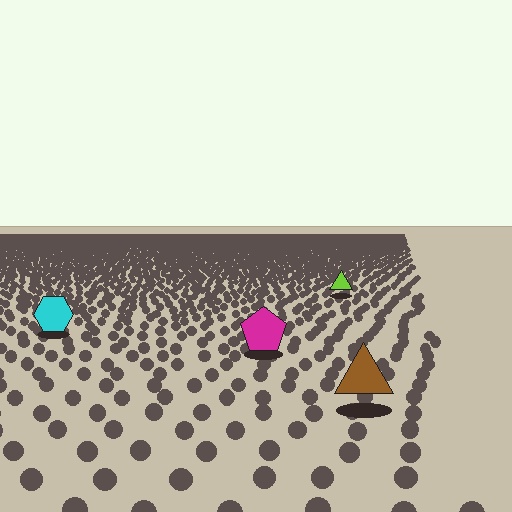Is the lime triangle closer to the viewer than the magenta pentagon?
No. The magenta pentagon is closer — you can tell from the texture gradient: the ground texture is coarser near it.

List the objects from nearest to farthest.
From nearest to farthest: the brown triangle, the magenta pentagon, the cyan hexagon, the lime triangle.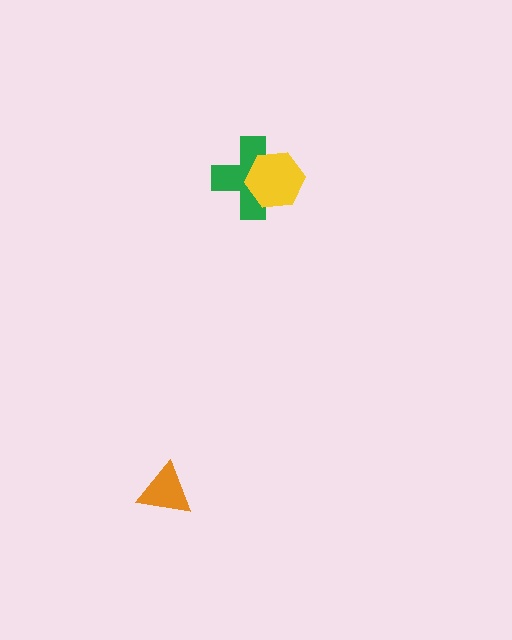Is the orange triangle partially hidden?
No, no other shape covers it.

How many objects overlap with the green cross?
1 object overlaps with the green cross.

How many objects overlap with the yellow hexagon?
1 object overlaps with the yellow hexagon.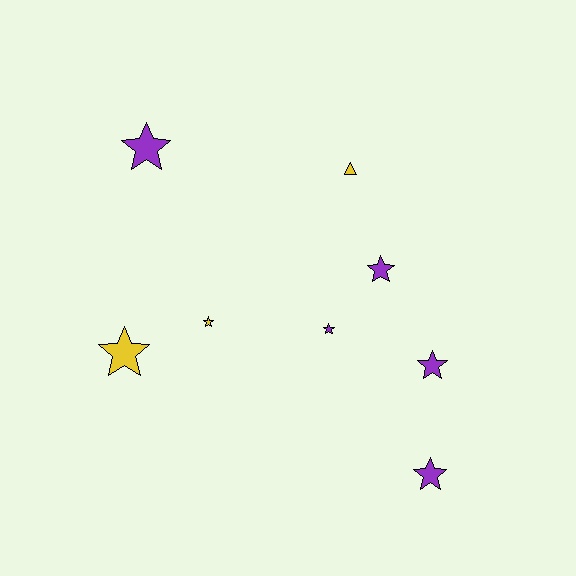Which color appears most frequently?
Purple, with 5 objects.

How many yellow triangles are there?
There is 1 yellow triangle.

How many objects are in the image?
There are 8 objects.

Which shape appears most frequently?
Star, with 7 objects.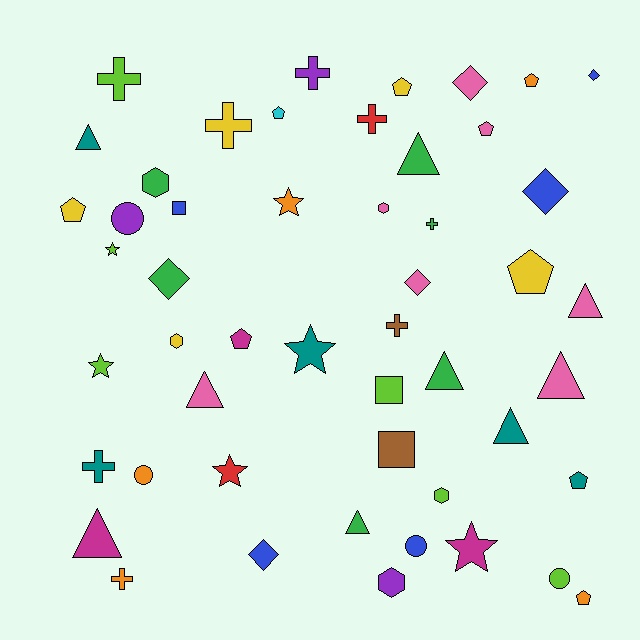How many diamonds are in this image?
There are 6 diamonds.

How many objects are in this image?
There are 50 objects.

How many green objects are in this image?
There are 6 green objects.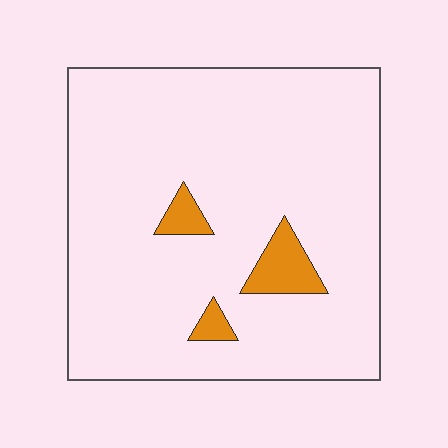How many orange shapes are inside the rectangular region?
3.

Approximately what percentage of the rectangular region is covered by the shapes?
Approximately 5%.